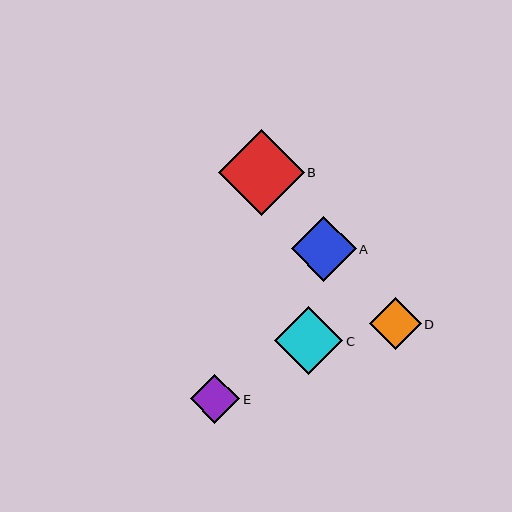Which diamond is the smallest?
Diamond E is the smallest with a size of approximately 50 pixels.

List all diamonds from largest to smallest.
From largest to smallest: B, C, A, D, E.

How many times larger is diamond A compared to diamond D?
Diamond A is approximately 1.2 times the size of diamond D.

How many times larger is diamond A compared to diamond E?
Diamond A is approximately 1.3 times the size of diamond E.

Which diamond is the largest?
Diamond B is the largest with a size of approximately 86 pixels.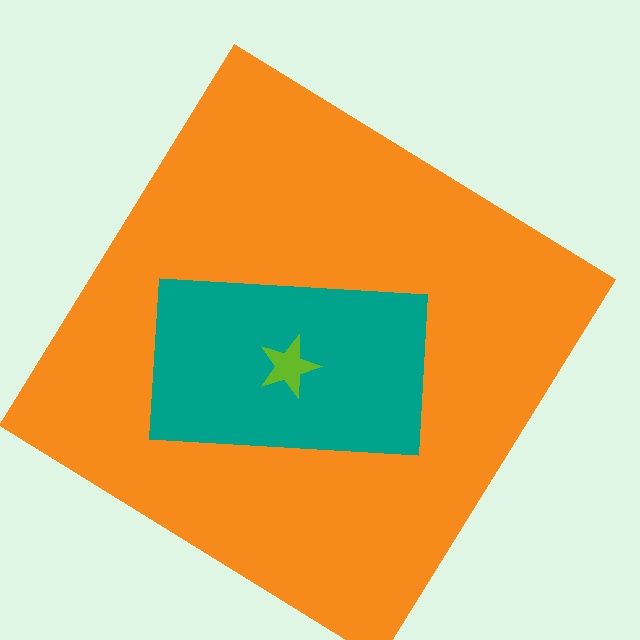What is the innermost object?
The lime star.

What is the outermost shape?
The orange diamond.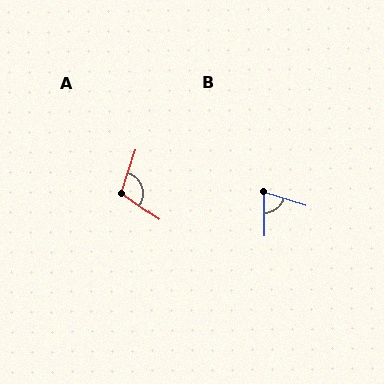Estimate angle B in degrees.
Approximately 72 degrees.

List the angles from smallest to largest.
B (72°), A (107°).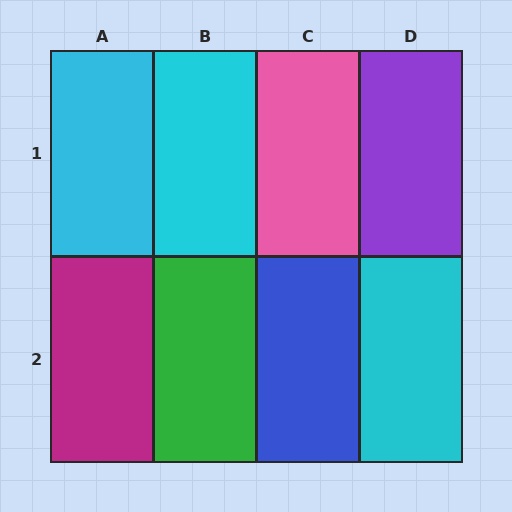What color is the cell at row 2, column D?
Cyan.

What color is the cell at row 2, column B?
Green.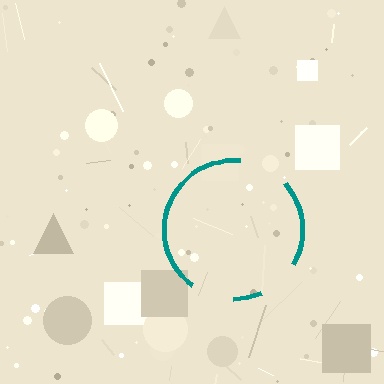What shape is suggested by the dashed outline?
The dashed outline suggests a circle.